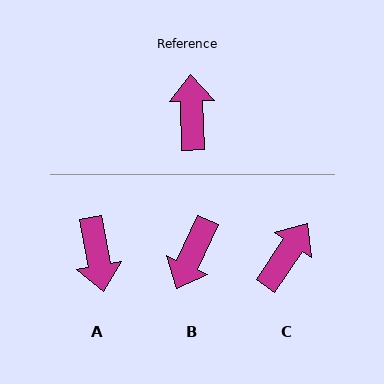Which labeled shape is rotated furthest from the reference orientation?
A, about 172 degrees away.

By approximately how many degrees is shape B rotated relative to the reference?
Approximately 154 degrees counter-clockwise.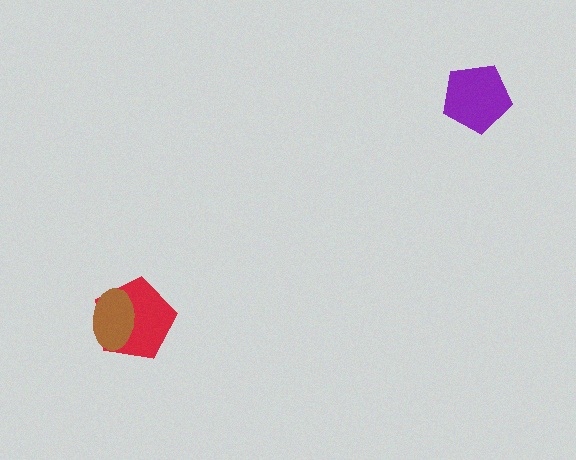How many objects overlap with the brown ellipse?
1 object overlaps with the brown ellipse.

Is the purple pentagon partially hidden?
No, no other shape covers it.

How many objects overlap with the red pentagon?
1 object overlaps with the red pentagon.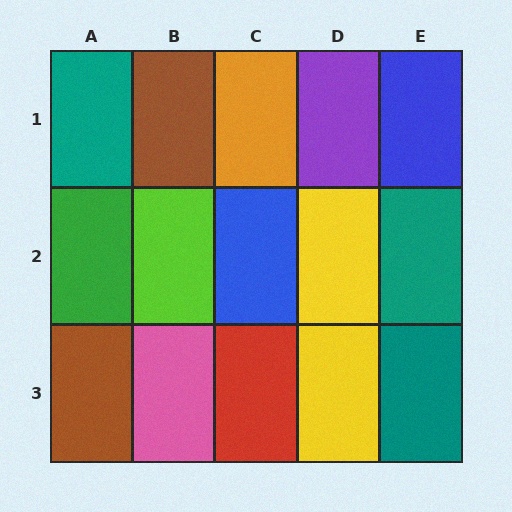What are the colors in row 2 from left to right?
Green, lime, blue, yellow, teal.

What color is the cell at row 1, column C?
Orange.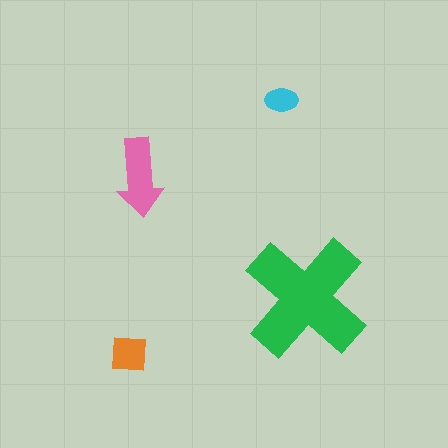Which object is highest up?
The cyan ellipse is topmost.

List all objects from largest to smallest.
The green cross, the pink arrow, the orange square, the cyan ellipse.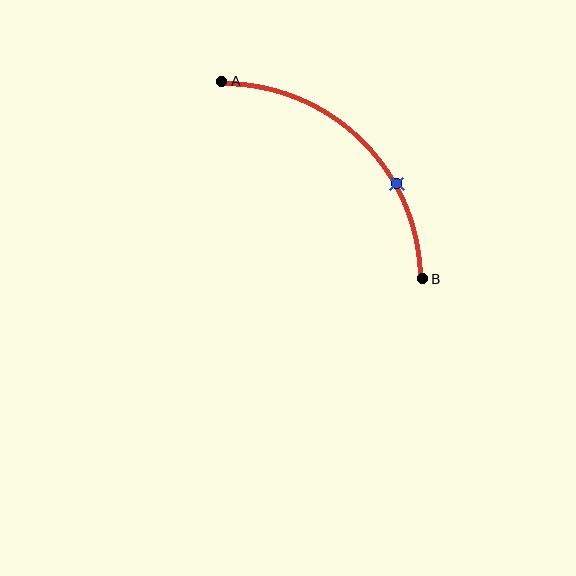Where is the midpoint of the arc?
The arc midpoint is the point on the curve farthest from the straight line joining A and B. It sits above and to the right of that line.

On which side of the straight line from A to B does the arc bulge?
The arc bulges above and to the right of the straight line connecting A and B.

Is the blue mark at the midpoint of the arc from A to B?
No. The blue mark lies on the arc but is closer to endpoint B. The arc midpoint would be at the point on the curve equidistant along the arc from both A and B.